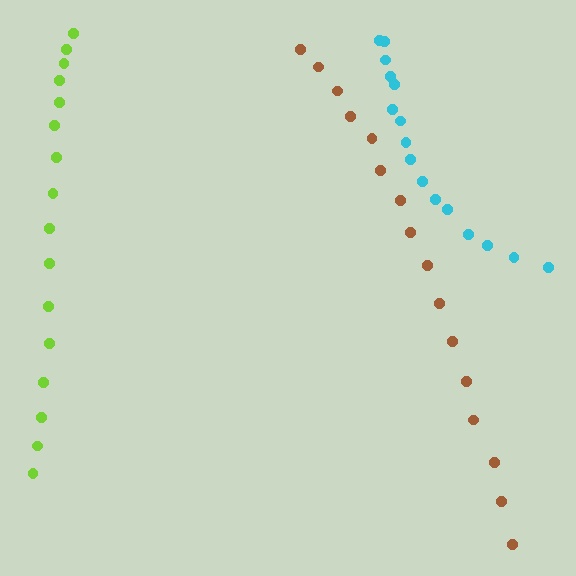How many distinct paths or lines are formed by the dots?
There are 3 distinct paths.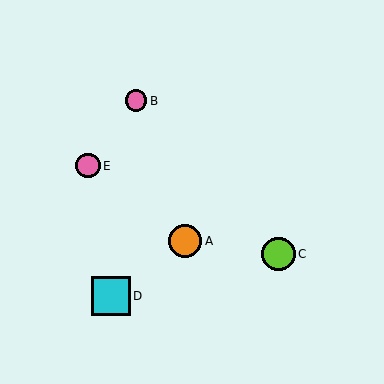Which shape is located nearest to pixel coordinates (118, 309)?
The cyan square (labeled D) at (111, 296) is nearest to that location.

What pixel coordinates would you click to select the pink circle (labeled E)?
Click at (88, 166) to select the pink circle E.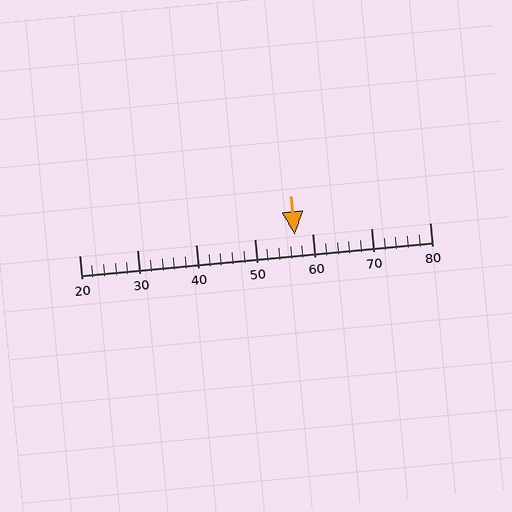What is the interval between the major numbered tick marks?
The major tick marks are spaced 10 units apart.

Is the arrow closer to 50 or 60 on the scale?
The arrow is closer to 60.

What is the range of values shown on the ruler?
The ruler shows values from 20 to 80.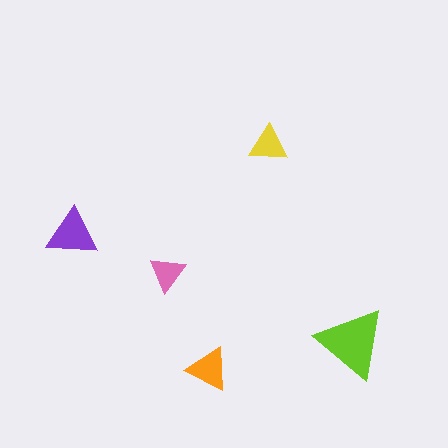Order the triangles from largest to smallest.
the lime one, the purple one, the orange one, the yellow one, the pink one.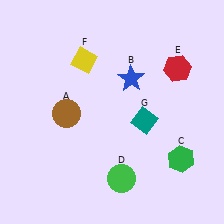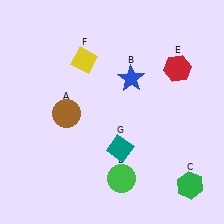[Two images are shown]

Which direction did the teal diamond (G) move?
The teal diamond (G) moved down.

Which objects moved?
The objects that moved are: the green hexagon (C), the teal diamond (G).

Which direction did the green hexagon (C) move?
The green hexagon (C) moved down.